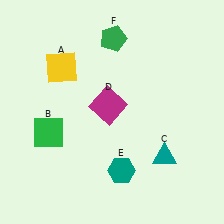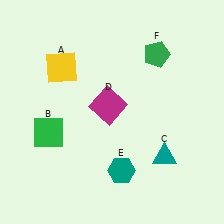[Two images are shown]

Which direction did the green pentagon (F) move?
The green pentagon (F) moved right.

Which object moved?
The green pentagon (F) moved right.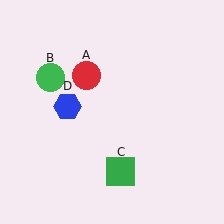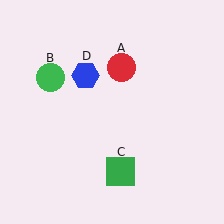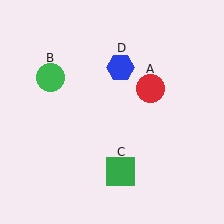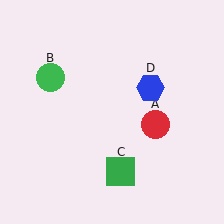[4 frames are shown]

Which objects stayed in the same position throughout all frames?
Green circle (object B) and green square (object C) remained stationary.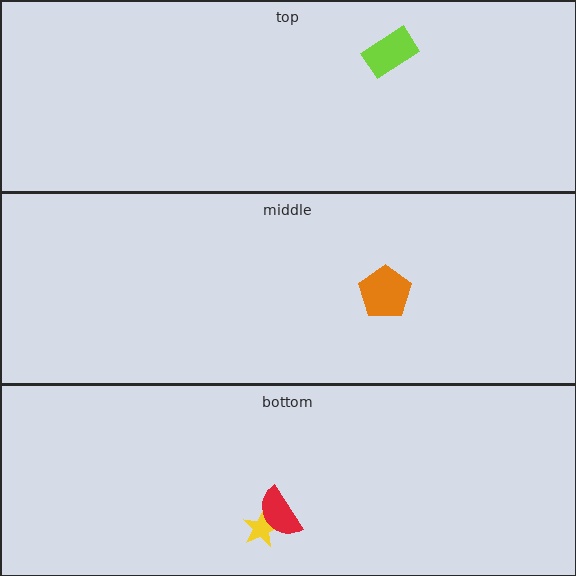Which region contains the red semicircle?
The bottom region.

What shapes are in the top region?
The lime rectangle.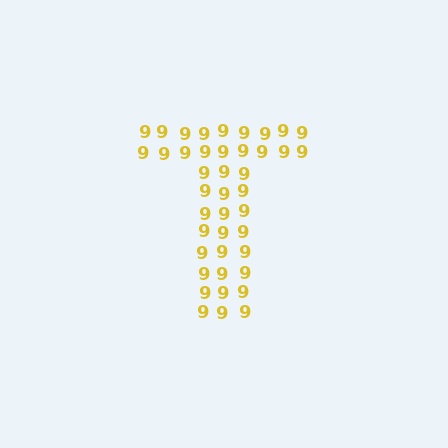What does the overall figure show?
The overall figure shows the letter T.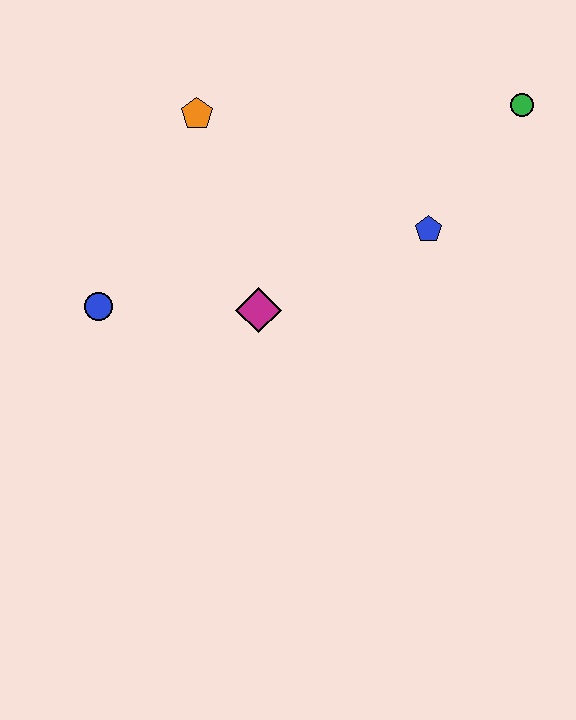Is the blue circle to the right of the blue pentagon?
No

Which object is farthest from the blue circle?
The green circle is farthest from the blue circle.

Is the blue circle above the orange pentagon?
No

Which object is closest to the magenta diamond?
The blue circle is closest to the magenta diamond.